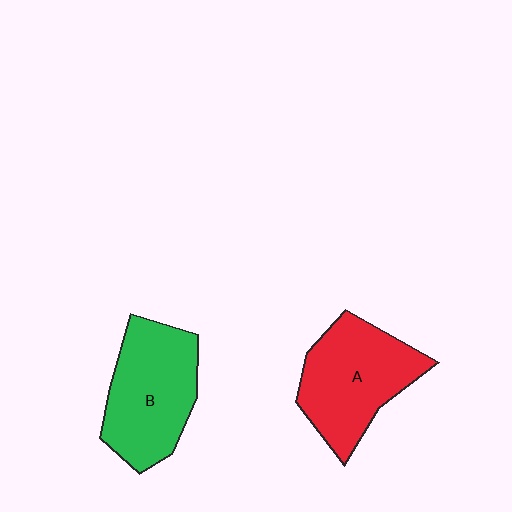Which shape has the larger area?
Shape B (green).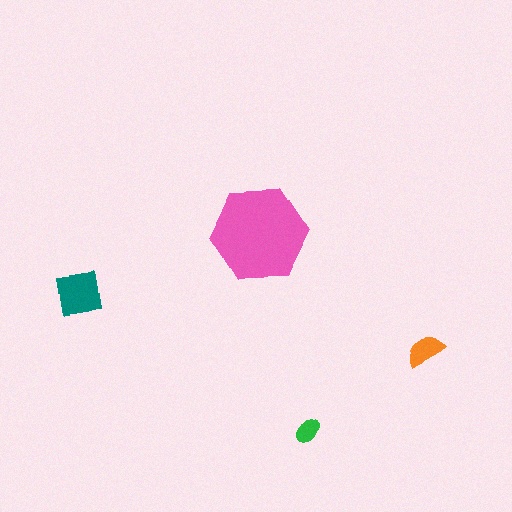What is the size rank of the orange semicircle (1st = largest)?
3rd.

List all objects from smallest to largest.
The green ellipse, the orange semicircle, the teal square, the pink hexagon.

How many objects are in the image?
There are 4 objects in the image.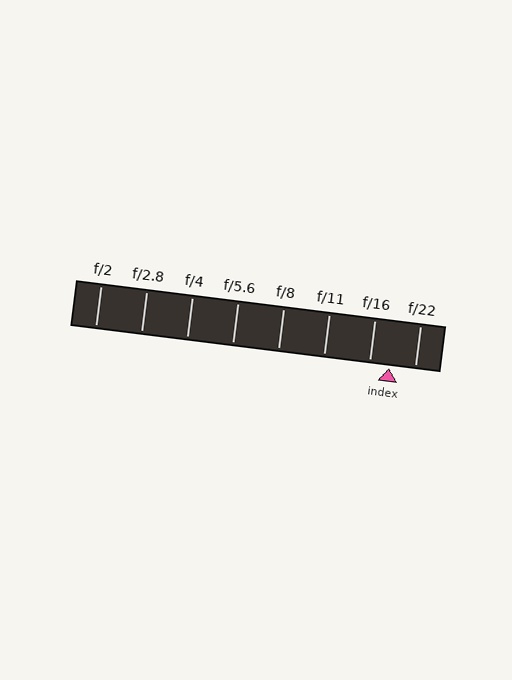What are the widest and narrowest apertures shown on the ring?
The widest aperture shown is f/2 and the narrowest is f/22.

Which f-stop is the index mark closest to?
The index mark is closest to f/16.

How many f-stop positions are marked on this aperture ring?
There are 8 f-stop positions marked.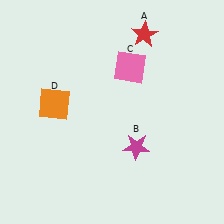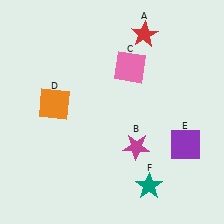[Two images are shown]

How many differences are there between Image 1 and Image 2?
There are 2 differences between the two images.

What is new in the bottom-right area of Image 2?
A teal star (F) was added in the bottom-right area of Image 2.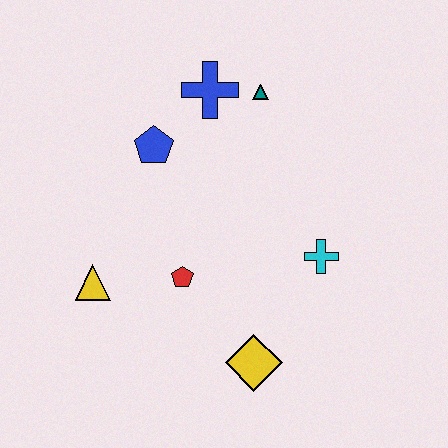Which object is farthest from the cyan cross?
The yellow triangle is farthest from the cyan cross.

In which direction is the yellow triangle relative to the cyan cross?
The yellow triangle is to the left of the cyan cross.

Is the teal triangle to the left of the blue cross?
No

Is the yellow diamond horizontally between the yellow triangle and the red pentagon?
No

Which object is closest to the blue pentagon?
The blue cross is closest to the blue pentagon.